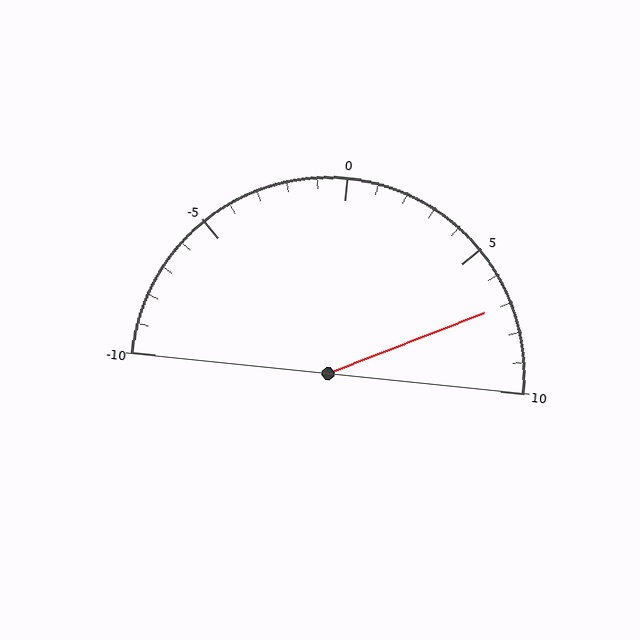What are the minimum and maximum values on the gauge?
The gauge ranges from -10 to 10.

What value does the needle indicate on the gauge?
The needle indicates approximately 7.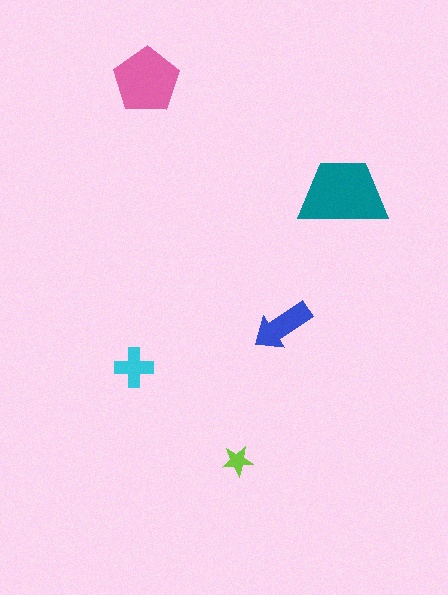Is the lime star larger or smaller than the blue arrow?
Smaller.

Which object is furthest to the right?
The teal trapezoid is rightmost.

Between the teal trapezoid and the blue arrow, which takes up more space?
The teal trapezoid.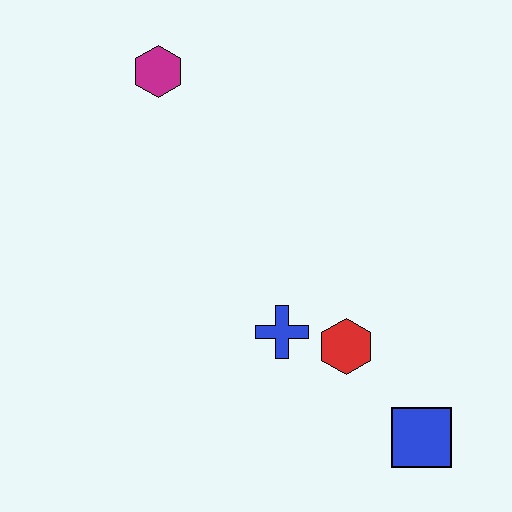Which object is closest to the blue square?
The red hexagon is closest to the blue square.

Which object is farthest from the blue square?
The magenta hexagon is farthest from the blue square.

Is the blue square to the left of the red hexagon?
No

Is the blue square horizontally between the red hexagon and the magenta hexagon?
No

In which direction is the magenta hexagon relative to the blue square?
The magenta hexagon is above the blue square.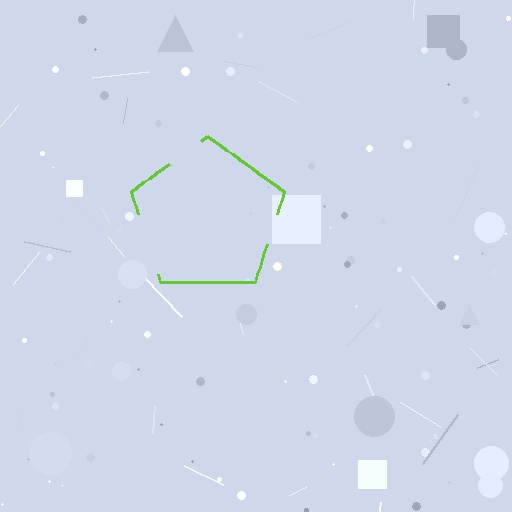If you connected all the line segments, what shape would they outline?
They would outline a pentagon.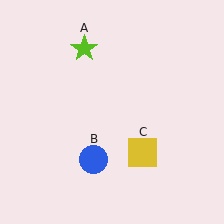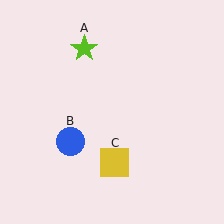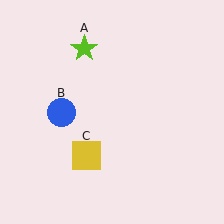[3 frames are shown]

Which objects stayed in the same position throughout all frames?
Lime star (object A) remained stationary.